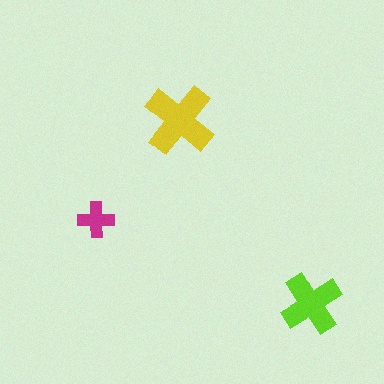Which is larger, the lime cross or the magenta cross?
The lime one.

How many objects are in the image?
There are 3 objects in the image.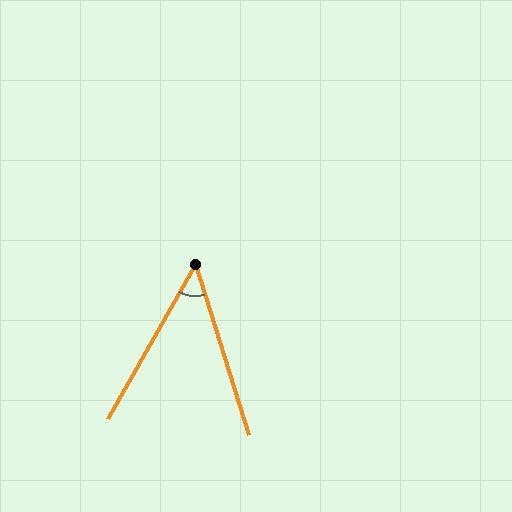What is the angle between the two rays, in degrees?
Approximately 47 degrees.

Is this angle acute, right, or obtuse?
It is acute.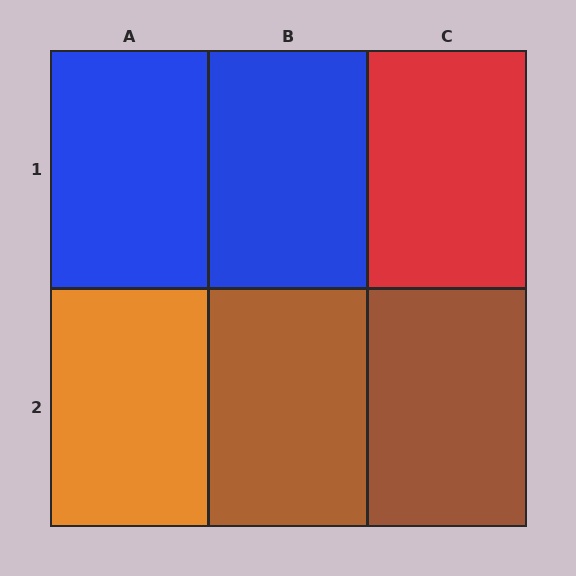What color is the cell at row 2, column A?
Orange.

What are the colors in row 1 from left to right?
Blue, blue, red.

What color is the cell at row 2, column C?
Brown.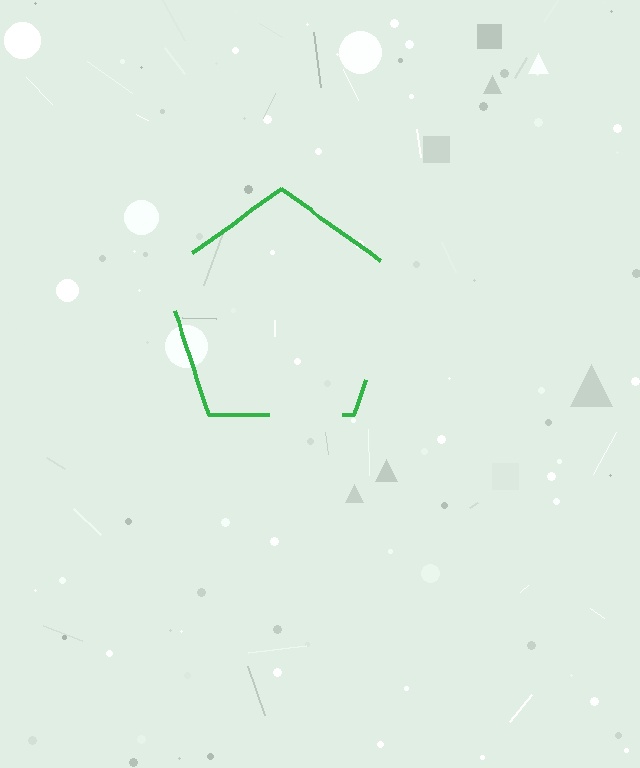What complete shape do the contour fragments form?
The contour fragments form a pentagon.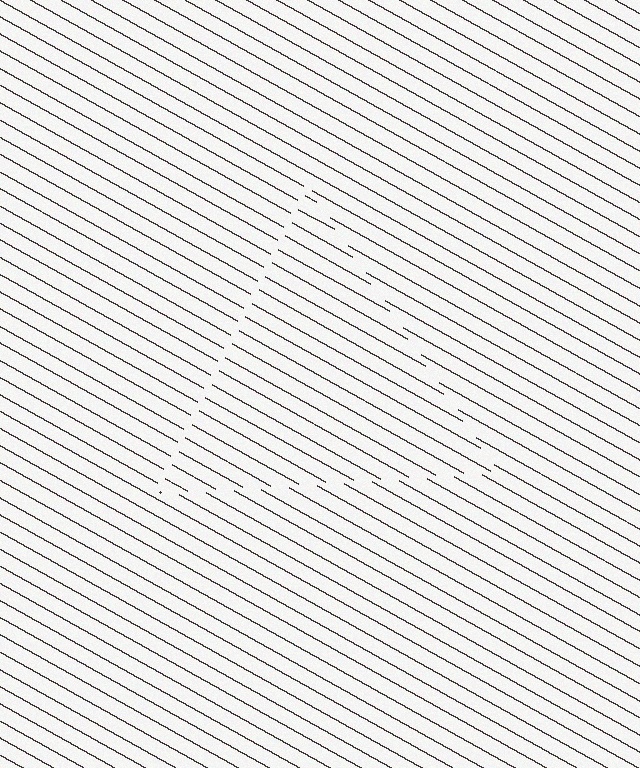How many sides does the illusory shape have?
3 sides — the line-ends trace a triangle.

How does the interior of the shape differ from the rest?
The interior of the shape contains the same grating, shifted by half a period — the contour is defined by the phase discontinuity where line-ends from the inner and outer gratings abut.